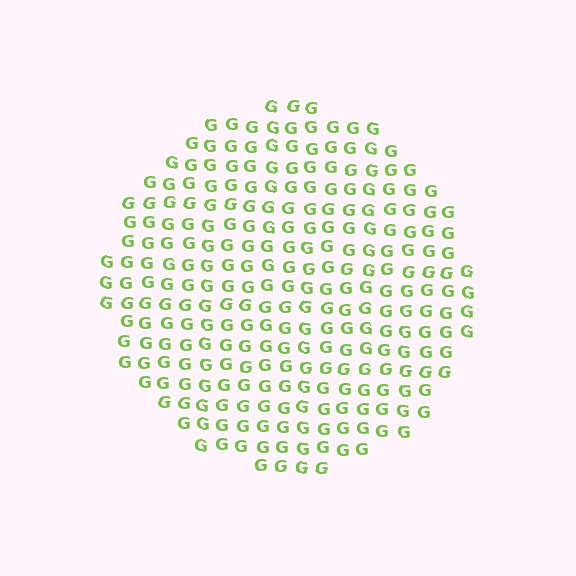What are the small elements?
The small elements are letter G's.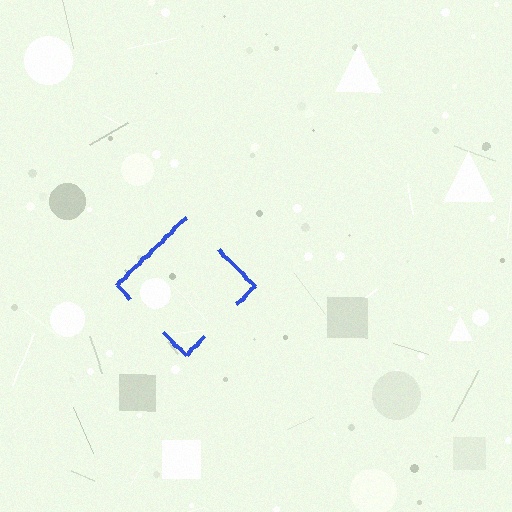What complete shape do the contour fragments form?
The contour fragments form a diamond.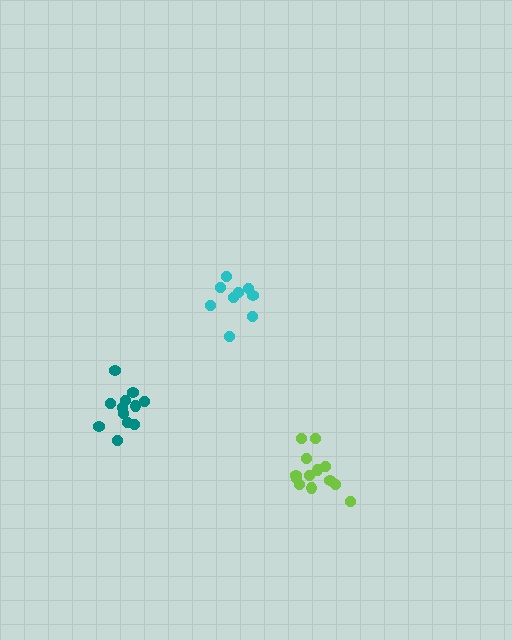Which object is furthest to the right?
The lime cluster is rightmost.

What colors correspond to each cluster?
The clusters are colored: lime, cyan, teal.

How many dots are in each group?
Group 1: 13 dots, Group 2: 9 dots, Group 3: 12 dots (34 total).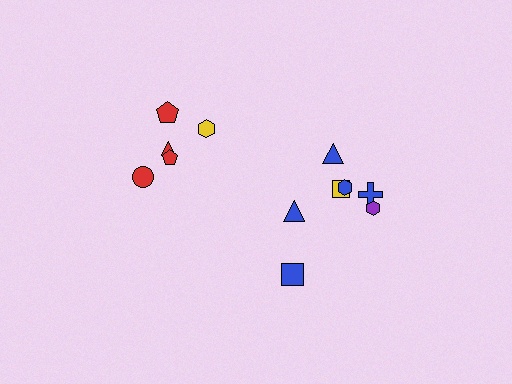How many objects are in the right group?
There are 7 objects.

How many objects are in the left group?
There are 5 objects.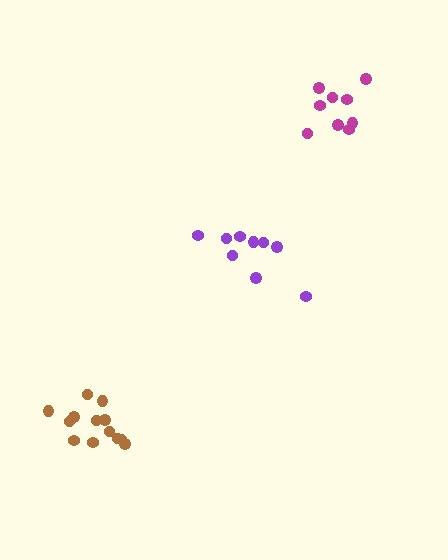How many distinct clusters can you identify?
There are 3 distinct clusters.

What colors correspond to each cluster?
The clusters are colored: purple, magenta, brown.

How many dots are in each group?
Group 1: 9 dots, Group 2: 9 dots, Group 3: 13 dots (31 total).